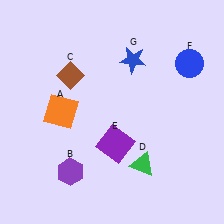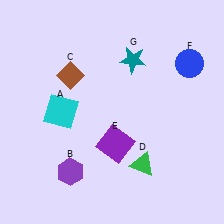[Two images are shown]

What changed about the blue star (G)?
In Image 1, G is blue. In Image 2, it changed to teal.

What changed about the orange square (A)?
In Image 1, A is orange. In Image 2, it changed to cyan.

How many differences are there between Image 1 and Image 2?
There are 2 differences between the two images.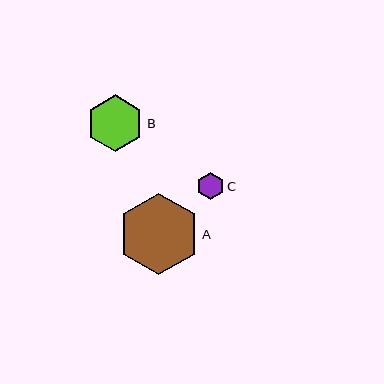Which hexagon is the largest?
Hexagon A is the largest with a size of approximately 81 pixels.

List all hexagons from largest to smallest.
From largest to smallest: A, B, C.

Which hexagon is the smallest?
Hexagon C is the smallest with a size of approximately 27 pixels.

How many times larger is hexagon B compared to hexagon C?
Hexagon B is approximately 2.1 times the size of hexagon C.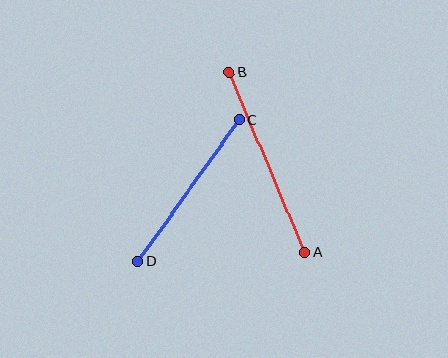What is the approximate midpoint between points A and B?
The midpoint is at approximately (267, 162) pixels.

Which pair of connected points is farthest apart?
Points A and B are farthest apart.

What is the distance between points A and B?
The distance is approximately 195 pixels.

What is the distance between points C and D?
The distance is approximately 175 pixels.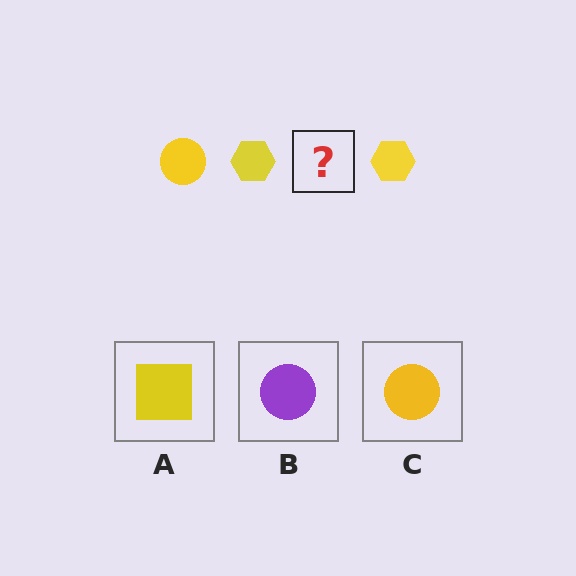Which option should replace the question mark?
Option C.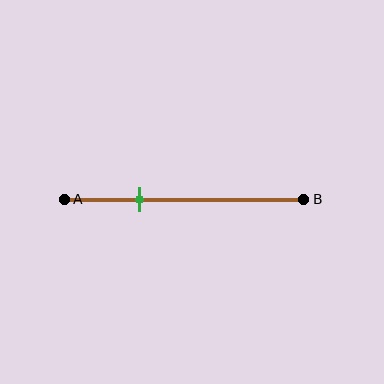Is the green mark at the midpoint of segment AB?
No, the mark is at about 30% from A, not at the 50% midpoint.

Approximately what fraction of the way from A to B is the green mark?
The green mark is approximately 30% of the way from A to B.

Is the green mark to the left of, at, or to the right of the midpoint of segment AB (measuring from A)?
The green mark is to the left of the midpoint of segment AB.